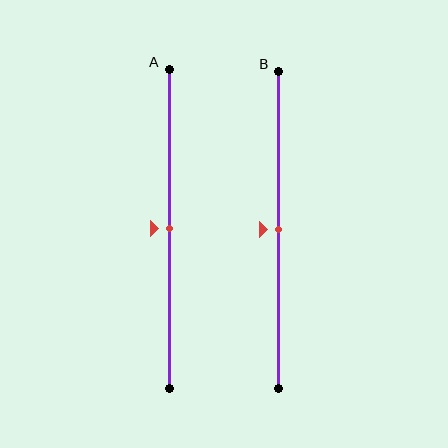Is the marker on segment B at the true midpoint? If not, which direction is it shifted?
Yes, the marker on segment B is at the true midpoint.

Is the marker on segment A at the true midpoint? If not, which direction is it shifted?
Yes, the marker on segment A is at the true midpoint.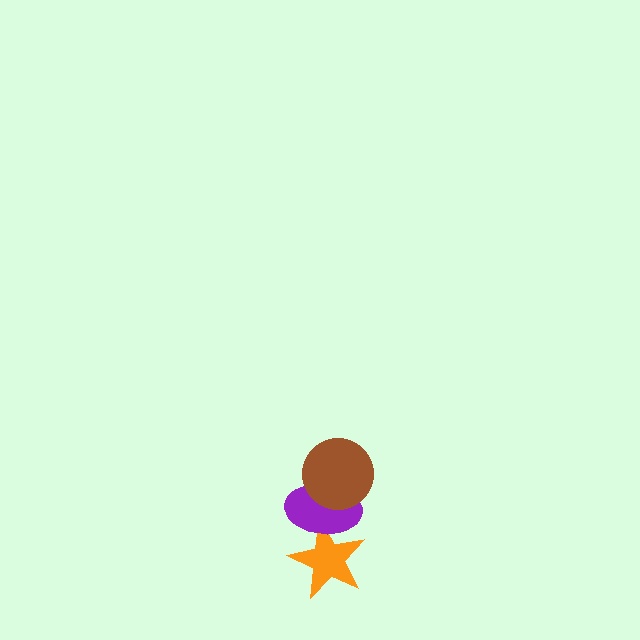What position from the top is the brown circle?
The brown circle is 1st from the top.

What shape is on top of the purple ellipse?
The brown circle is on top of the purple ellipse.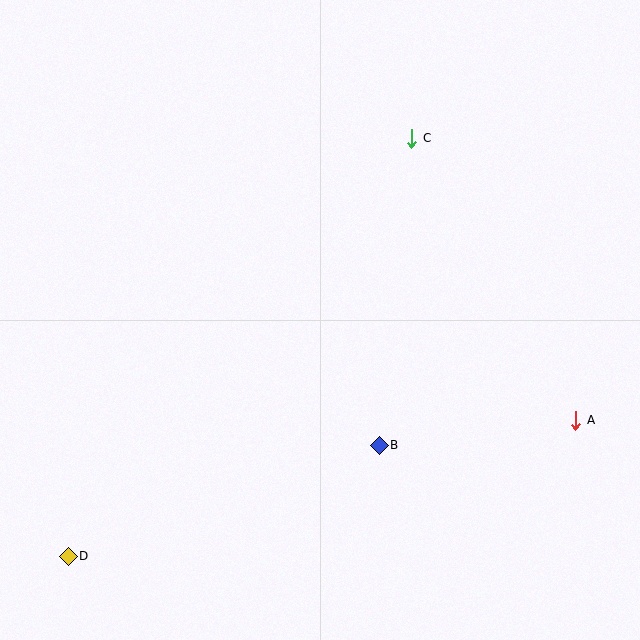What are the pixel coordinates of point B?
Point B is at (379, 445).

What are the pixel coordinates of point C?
Point C is at (412, 138).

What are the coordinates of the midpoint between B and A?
The midpoint between B and A is at (477, 433).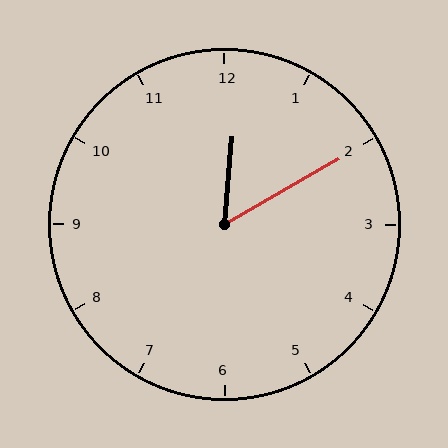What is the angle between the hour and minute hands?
Approximately 55 degrees.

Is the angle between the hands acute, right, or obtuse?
It is acute.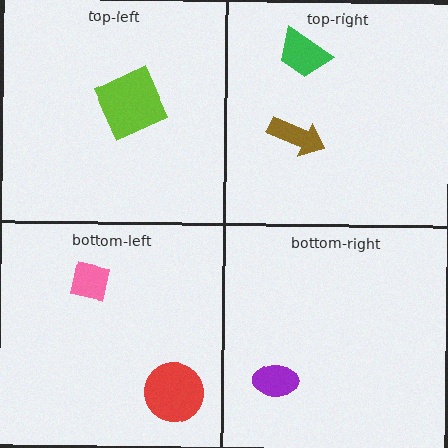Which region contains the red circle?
The bottom-left region.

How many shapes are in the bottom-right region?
1.